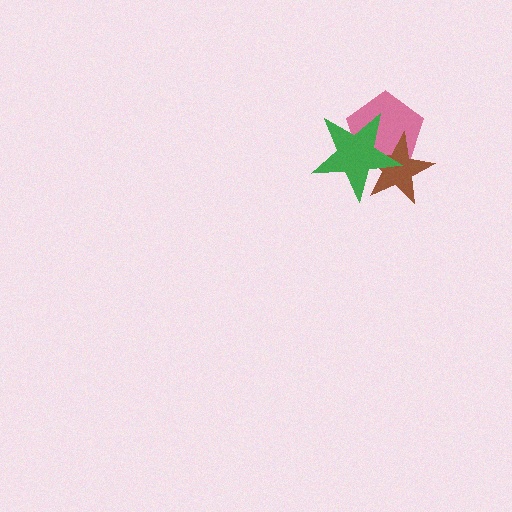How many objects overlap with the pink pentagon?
2 objects overlap with the pink pentagon.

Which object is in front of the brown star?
The green star is in front of the brown star.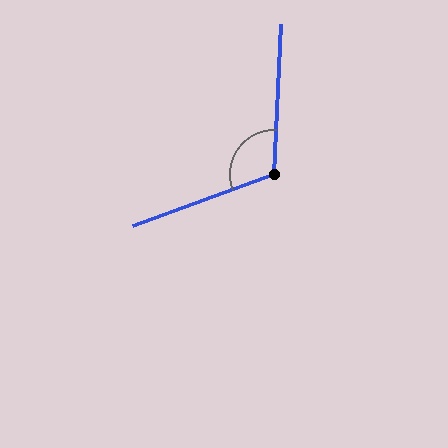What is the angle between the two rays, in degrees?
Approximately 113 degrees.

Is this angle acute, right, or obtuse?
It is obtuse.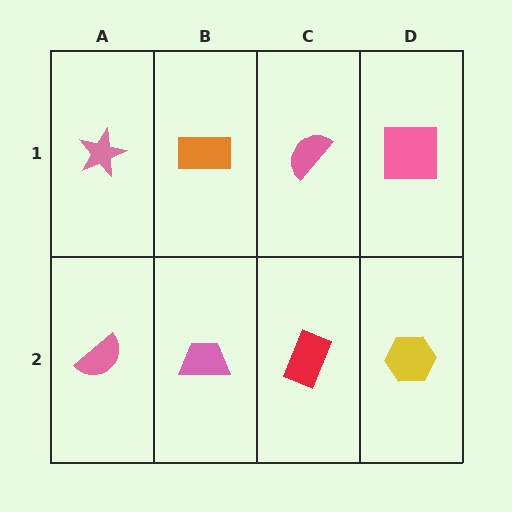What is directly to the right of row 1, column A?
An orange rectangle.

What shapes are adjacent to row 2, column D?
A pink square (row 1, column D), a red rectangle (row 2, column C).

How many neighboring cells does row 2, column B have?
3.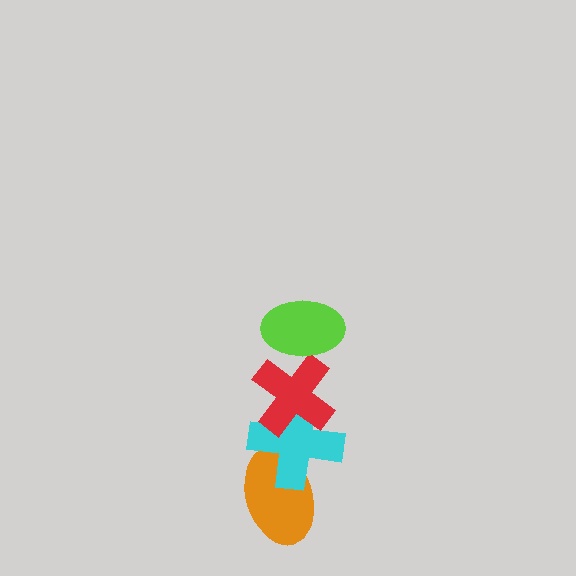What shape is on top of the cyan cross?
The red cross is on top of the cyan cross.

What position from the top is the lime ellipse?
The lime ellipse is 1st from the top.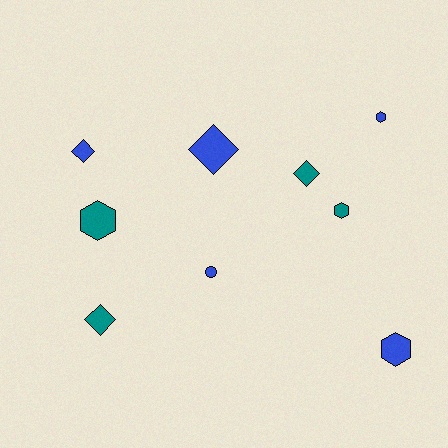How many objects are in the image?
There are 9 objects.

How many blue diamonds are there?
There are 2 blue diamonds.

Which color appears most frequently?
Blue, with 5 objects.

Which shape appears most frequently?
Hexagon, with 4 objects.